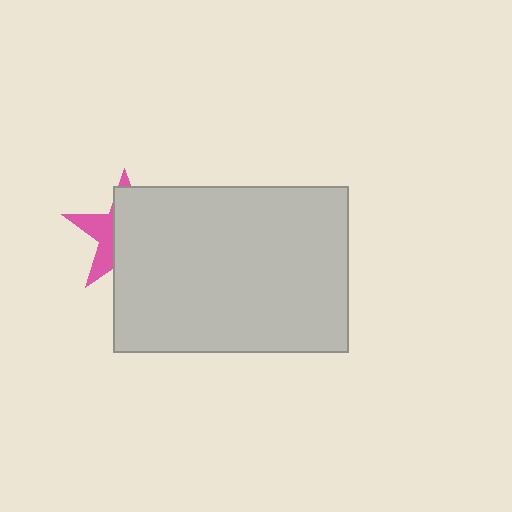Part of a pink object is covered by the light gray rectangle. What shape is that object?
It is a star.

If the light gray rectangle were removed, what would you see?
You would see the complete pink star.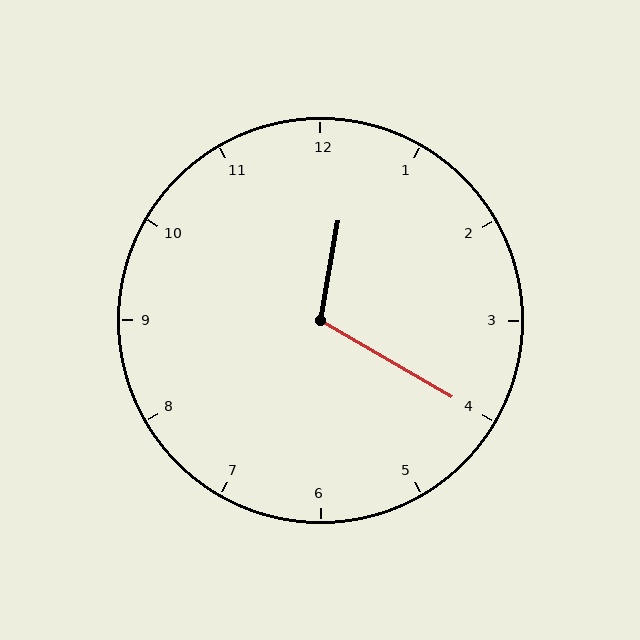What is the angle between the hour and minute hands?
Approximately 110 degrees.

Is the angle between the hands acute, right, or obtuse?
It is obtuse.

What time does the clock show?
12:20.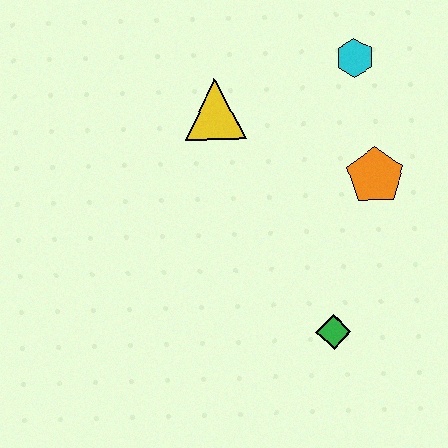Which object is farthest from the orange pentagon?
The yellow triangle is farthest from the orange pentagon.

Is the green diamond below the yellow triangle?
Yes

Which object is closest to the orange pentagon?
The cyan hexagon is closest to the orange pentagon.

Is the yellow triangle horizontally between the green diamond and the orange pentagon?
No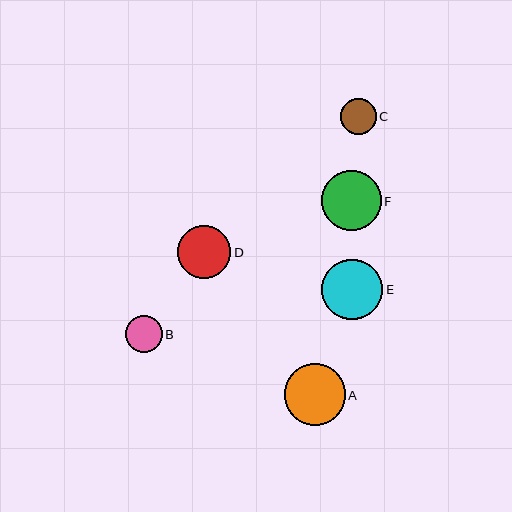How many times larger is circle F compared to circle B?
Circle F is approximately 1.6 times the size of circle B.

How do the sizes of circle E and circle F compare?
Circle E and circle F are approximately the same size.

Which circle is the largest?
Circle A is the largest with a size of approximately 61 pixels.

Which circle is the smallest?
Circle C is the smallest with a size of approximately 36 pixels.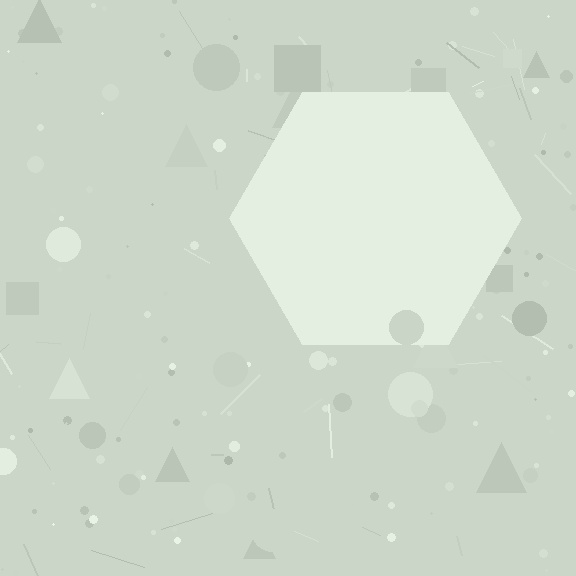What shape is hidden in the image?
A hexagon is hidden in the image.